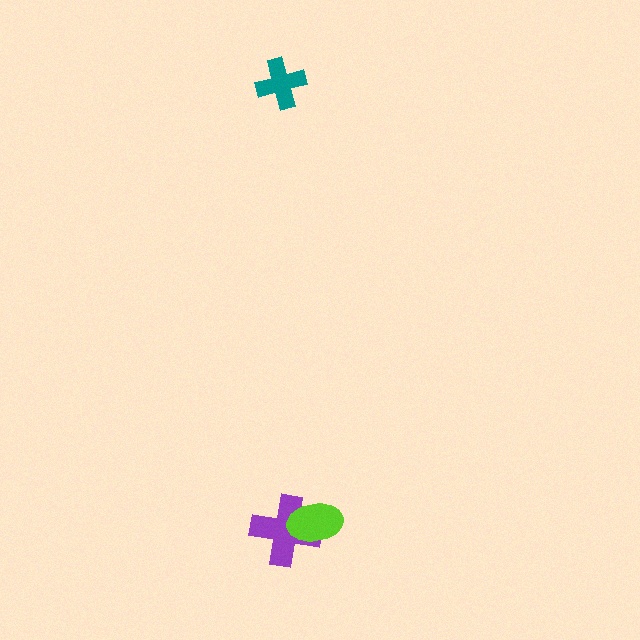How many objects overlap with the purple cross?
1 object overlaps with the purple cross.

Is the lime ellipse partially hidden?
No, no other shape covers it.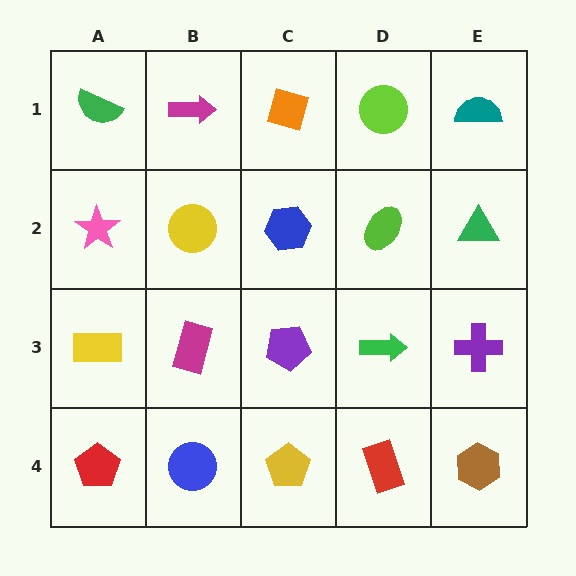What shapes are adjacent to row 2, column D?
A lime circle (row 1, column D), a green arrow (row 3, column D), a blue hexagon (row 2, column C), a green triangle (row 2, column E).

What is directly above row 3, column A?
A pink star.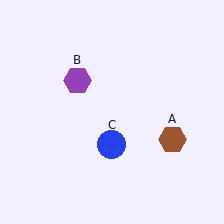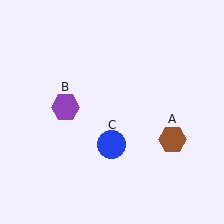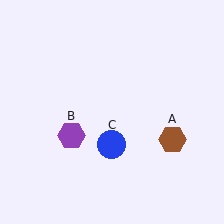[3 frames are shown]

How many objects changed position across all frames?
1 object changed position: purple hexagon (object B).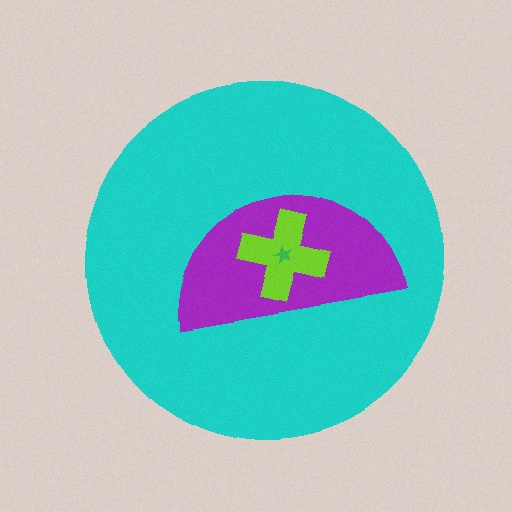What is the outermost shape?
The cyan circle.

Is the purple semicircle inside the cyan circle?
Yes.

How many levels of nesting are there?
4.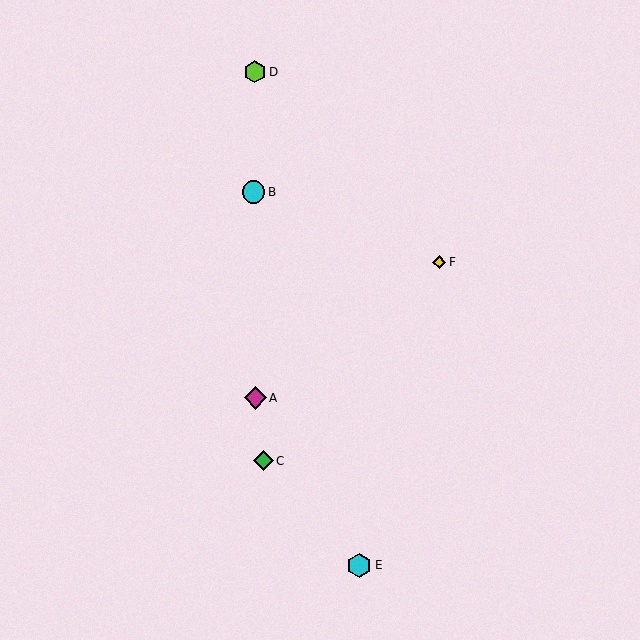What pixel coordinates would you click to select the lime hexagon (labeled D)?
Click at (255, 72) to select the lime hexagon D.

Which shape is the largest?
The cyan hexagon (labeled E) is the largest.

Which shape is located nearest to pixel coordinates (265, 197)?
The cyan circle (labeled B) at (254, 192) is nearest to that location.